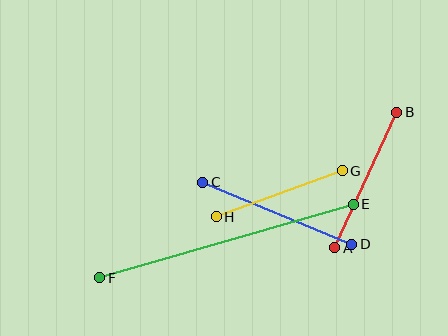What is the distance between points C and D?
The distance is approximately 161 pixels.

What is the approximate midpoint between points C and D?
The midpoint is at approximately (277, 213) pixels.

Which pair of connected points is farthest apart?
Points E and F are farthest apart.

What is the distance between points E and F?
The distance is approximately 264 pixels.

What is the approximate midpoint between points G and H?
The midpoint is at approximately (279, 194) pixels.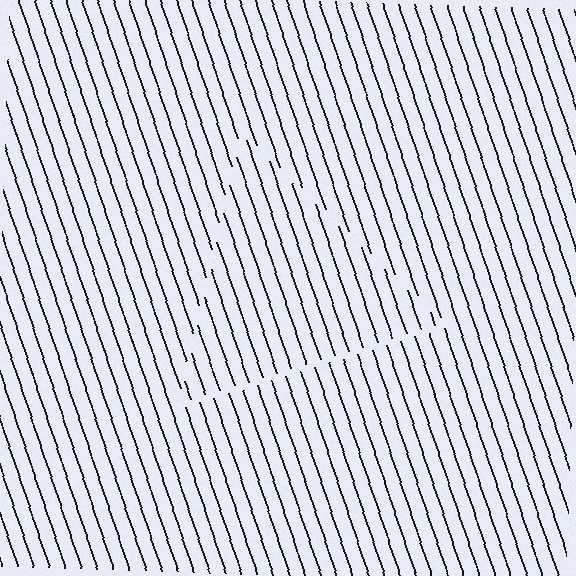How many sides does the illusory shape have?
3 sides — the line-ends trace a triangle.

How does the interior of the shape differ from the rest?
The interior of the shape contains the same grating, shifted by half a period — the contour is defined by the phase discontinuity where line-ends from the inner and outer gratings abut.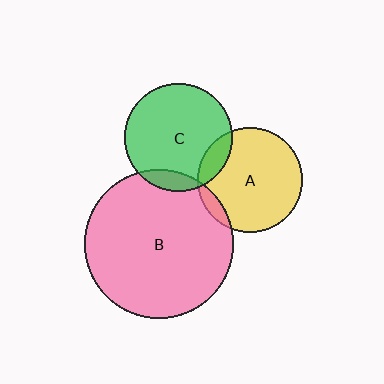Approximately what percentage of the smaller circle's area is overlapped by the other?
Approximately 10%.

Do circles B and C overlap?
Yes.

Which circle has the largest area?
Circle B (pink).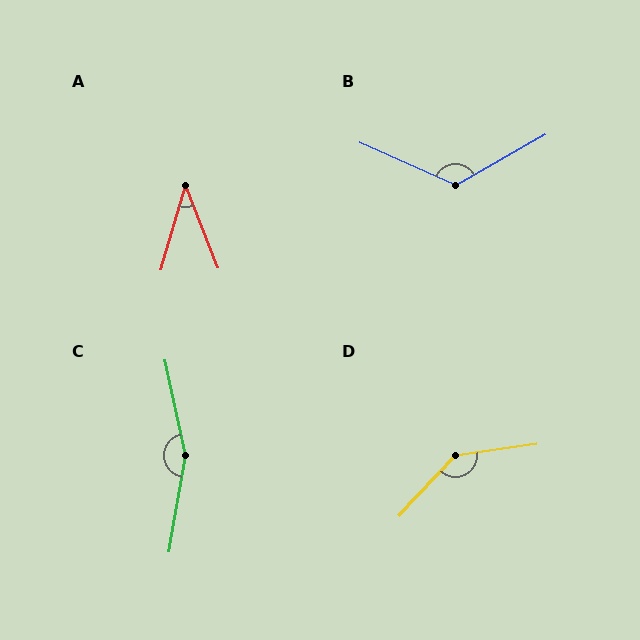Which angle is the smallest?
A, at approximately 38 degrees.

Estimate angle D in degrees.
Approximately 141 degrees.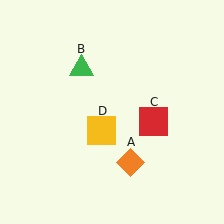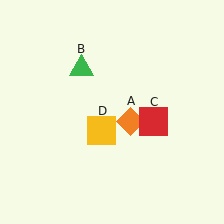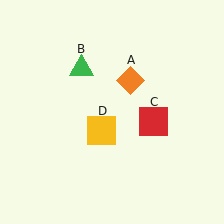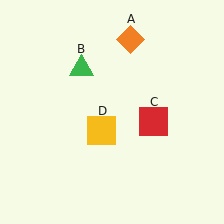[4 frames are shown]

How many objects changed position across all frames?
1 object changed position: orange diamond (object A).